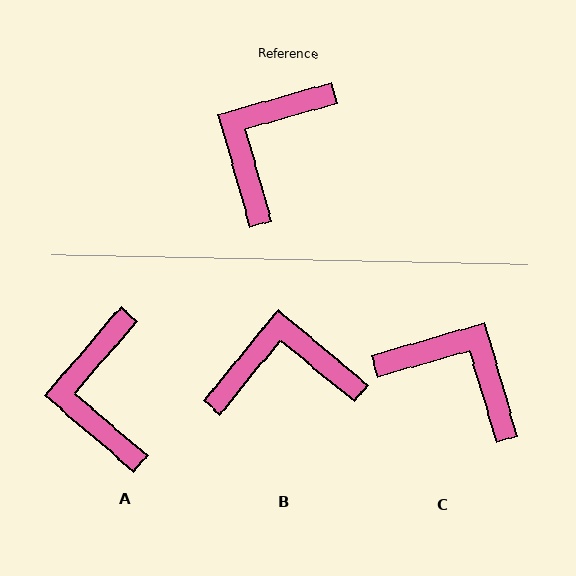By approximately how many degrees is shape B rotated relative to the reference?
Approximately 55 degrees clockwise.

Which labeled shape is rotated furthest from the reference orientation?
C, about 90 degrees away.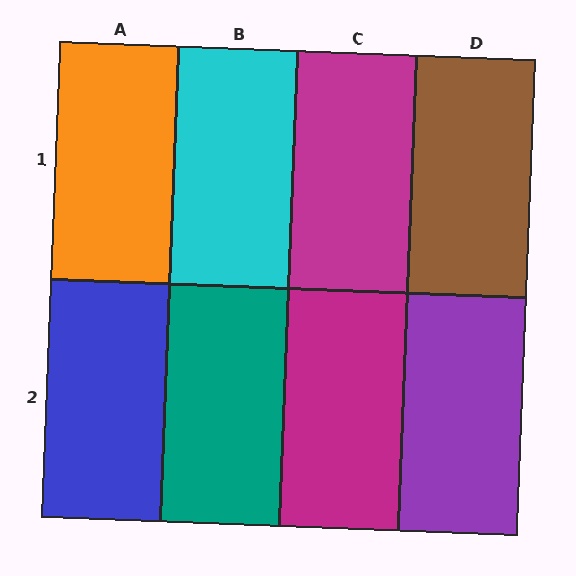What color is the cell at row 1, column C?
Magenta.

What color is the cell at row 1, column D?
Brown.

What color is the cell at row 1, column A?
Orange.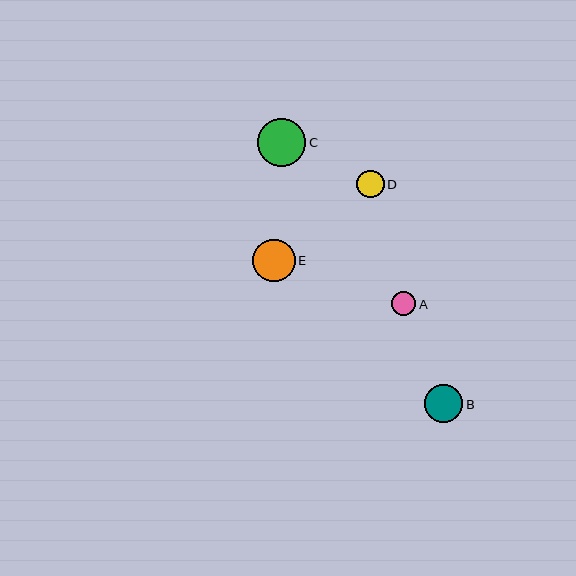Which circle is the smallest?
Circle A is the smallest with a size of approximately 24 pixels.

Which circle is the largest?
Circle C is the largest with a size of approximately 48 pixels.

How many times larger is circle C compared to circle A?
Circle C is approximately 2.0 times the size of circle A.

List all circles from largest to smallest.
From largest to smallest: C, E, B, D, A.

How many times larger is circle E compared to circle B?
Circle E is approximately 1.1 times the size of circle B.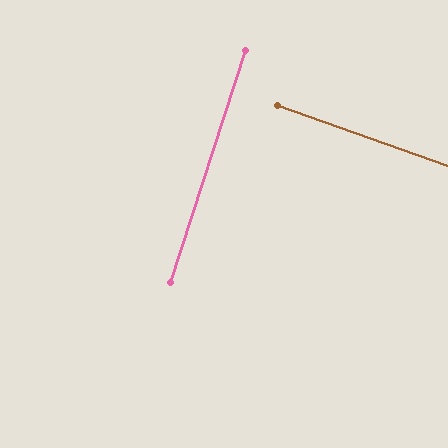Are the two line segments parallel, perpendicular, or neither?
Perpendicular — they meet at approximately 89°.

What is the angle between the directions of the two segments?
Approximately 89 degrees.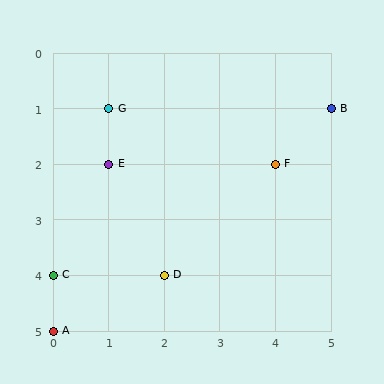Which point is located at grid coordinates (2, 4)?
Point D is at (2, 4).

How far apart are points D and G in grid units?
Points D and G are 1 column and 3 rows apart (about 3.2 grid units diagonally).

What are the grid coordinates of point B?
Point B is at grid coordinates (5, 1).